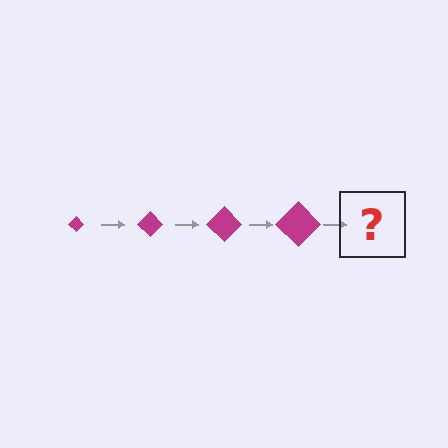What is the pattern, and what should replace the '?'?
The pattern is that the diamond gets progressively larger each step. The '?' should be a magenta diamond, larger than the previous one.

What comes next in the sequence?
The next element should be a magenta diamond, larger than the previous one.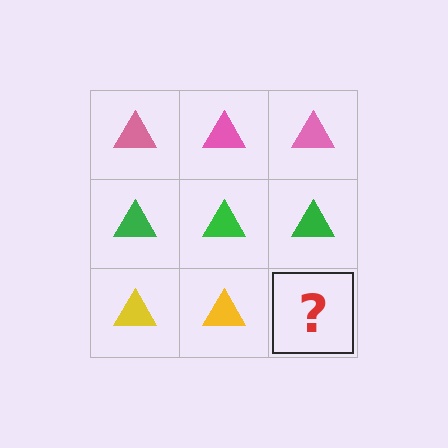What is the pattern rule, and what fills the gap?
The rule is that each row has a consistent color. The gap should be filled with a yellow triangle.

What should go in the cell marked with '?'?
The missing cell should contain a yellow triangle.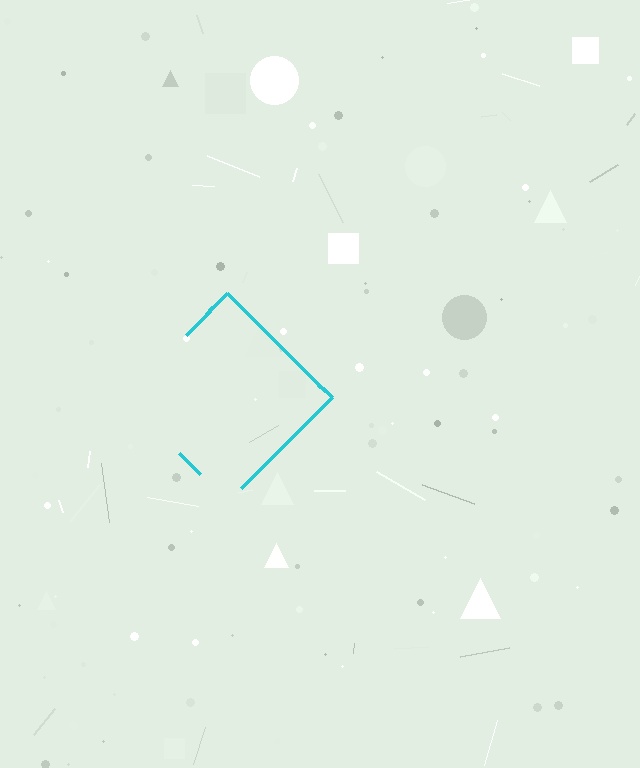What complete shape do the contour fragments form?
The contour fragments form a diamond.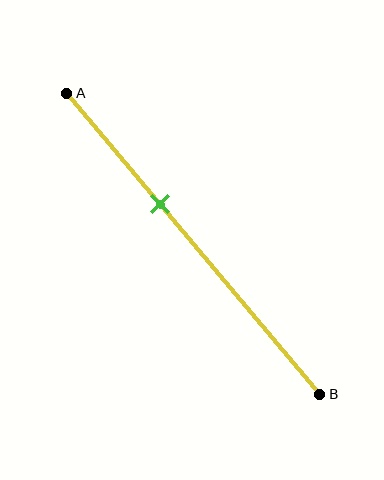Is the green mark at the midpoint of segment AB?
No, the mark is at about 35% from A, not at the 50% midpoint.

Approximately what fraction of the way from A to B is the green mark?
The green mark is approximately 35% of the way from A to B.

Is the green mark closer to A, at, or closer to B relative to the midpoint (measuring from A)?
The green mark is closer to point A than the midpoint of segment AB.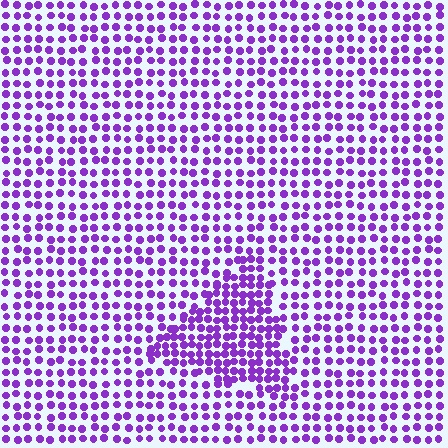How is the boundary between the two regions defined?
The boundary is defined by a change in element density (approximately 1.7x ratio). All elements are the same color, size, and shape.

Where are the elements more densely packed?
The elements are more densely packed inside the triangle boundary.